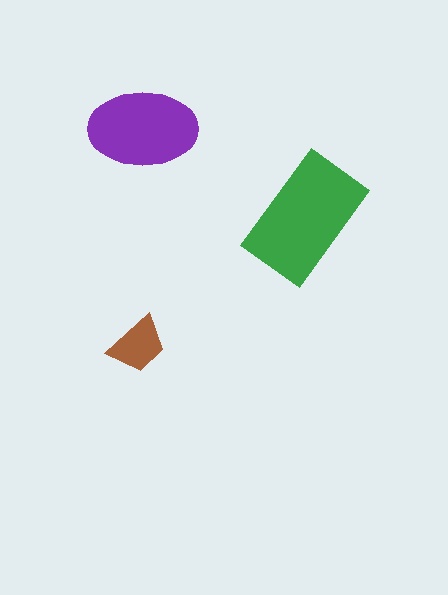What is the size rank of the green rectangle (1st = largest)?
1st.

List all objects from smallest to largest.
The brown trapezoid, the purple ellipse, the green rectangle.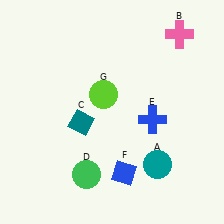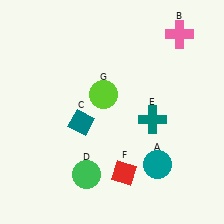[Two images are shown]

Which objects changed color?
E changed from blue to teal. F changed from blue to red.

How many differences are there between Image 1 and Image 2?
There are 2 differences between the two images.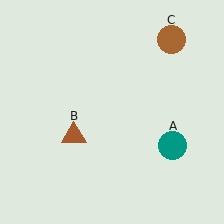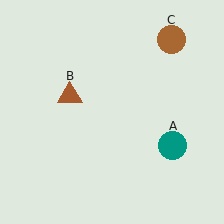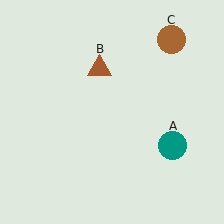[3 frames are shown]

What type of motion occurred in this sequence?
The brown triangle (object B) rotated clockwise around the center of the scene.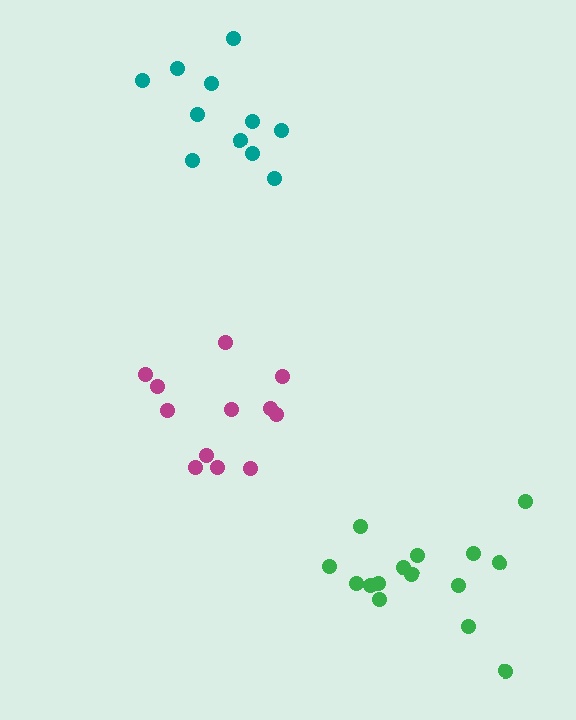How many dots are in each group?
Group 1: 11 dots, Group 2: 15 dots, Group 3: 12 dots (38 total).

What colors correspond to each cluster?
The clusters are colored: teal, green, magenta.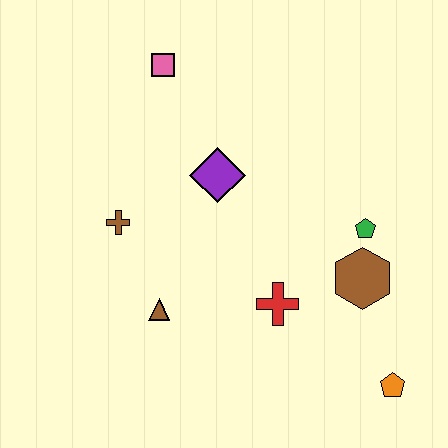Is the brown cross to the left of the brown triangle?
Yes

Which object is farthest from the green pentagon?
The pink square is farthest from the green pentagon.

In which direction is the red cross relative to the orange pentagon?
The red cross is to the left of the orange pentagon.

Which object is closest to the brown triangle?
The brown cross is closest to the brown triangle.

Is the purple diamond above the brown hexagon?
Yes